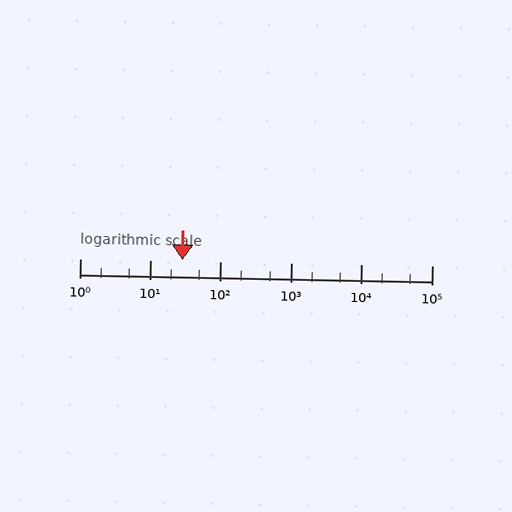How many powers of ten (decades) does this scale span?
The scale spans 5 decades, from 1 to 100000.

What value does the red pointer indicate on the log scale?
The pointer indicates approximately 29.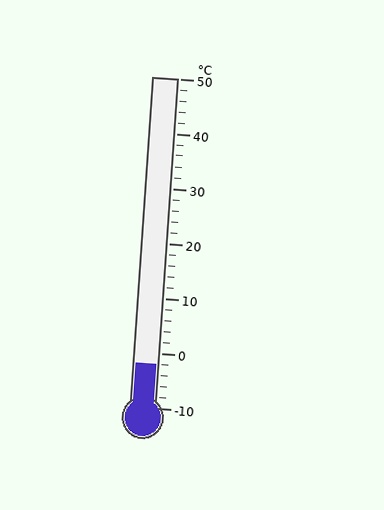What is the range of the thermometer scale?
The thermometer scale ranges from -10°C to 50°C.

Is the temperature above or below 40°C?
The temperature is below 40°C.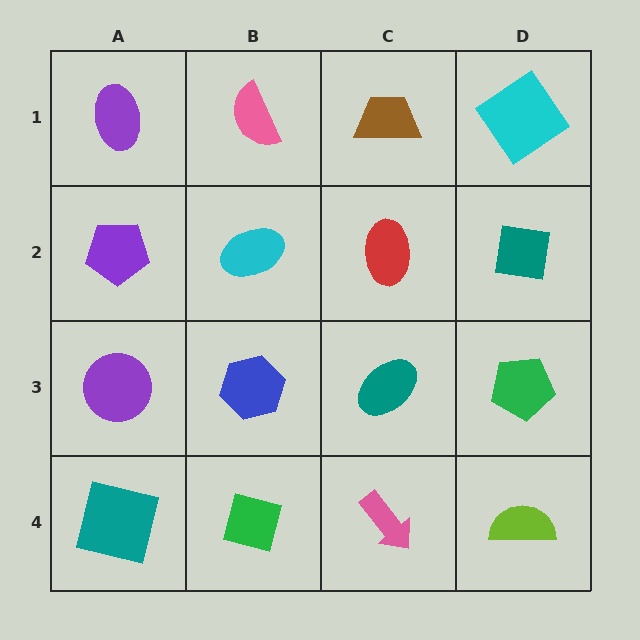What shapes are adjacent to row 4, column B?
A blue hexagon (row 3, column B), a teal square (row 4, column A), a pink arrow (row 4, column C).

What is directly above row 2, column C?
A brown trapezoid.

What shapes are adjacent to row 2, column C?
A brown trapezoid (row 1, column C), a teal ellipse (row 3, column C), a cyan ellipse (row 2, column B), a teal square (row 2, column D).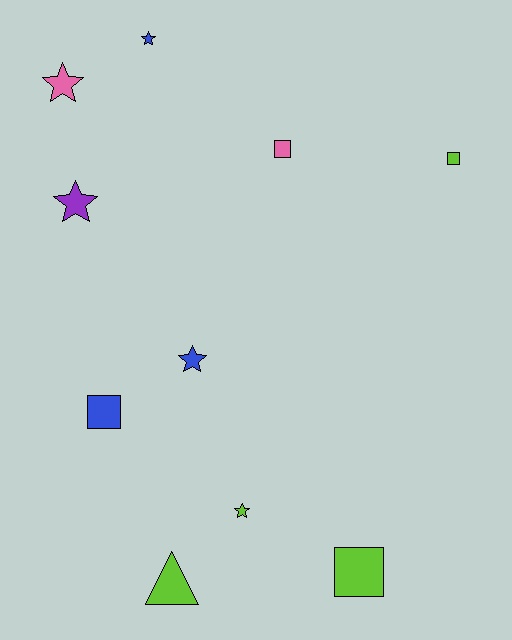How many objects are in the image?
There are 10 objects.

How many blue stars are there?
There are 2 blue stars.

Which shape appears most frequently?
Star, with 5 objects.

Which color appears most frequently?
Lime, with 4 objects.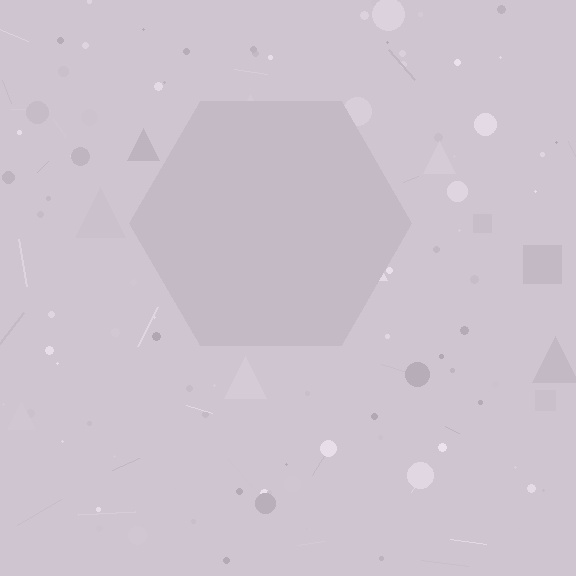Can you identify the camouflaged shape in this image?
The camouflaged shape is a hexagon.